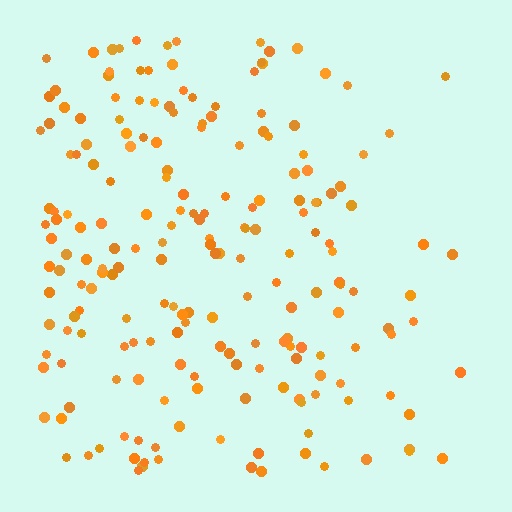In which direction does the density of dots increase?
From right to left, with the left side densest.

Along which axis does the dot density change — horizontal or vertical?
Horizontal.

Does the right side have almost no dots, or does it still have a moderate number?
Still a moderate number, just noticeably fewer than the left.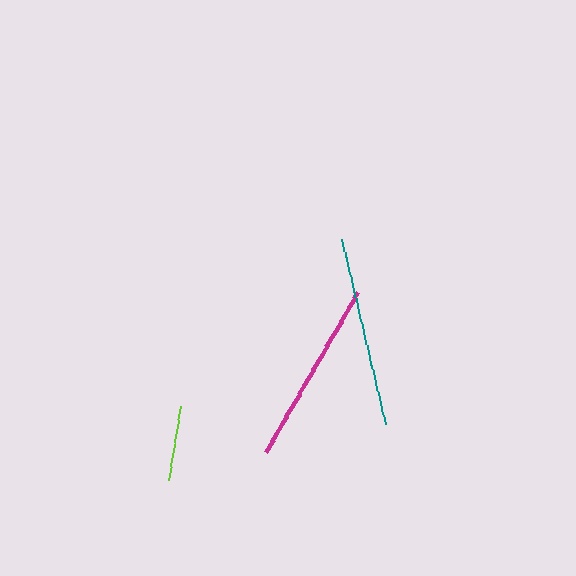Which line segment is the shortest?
The lime line is the shortest at approximately 76 pixels.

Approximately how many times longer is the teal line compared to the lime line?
The teal line is approximately 2.5 times the length of the lime line.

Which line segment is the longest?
The teal line is the longest at approximately 191 pixels.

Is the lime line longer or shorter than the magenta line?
The magenta line is longer than the lime line.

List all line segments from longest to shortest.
From longest to shortest: teal, magenta, lime.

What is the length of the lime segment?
The lime segment is approximately 76 pixels long.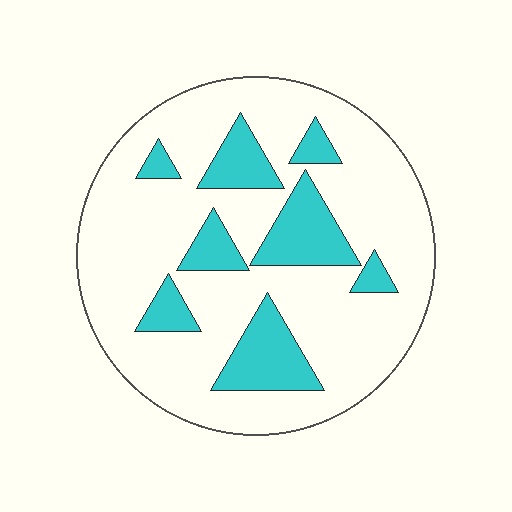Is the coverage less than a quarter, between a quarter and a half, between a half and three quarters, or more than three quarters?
Less than a quarter.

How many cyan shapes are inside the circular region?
8.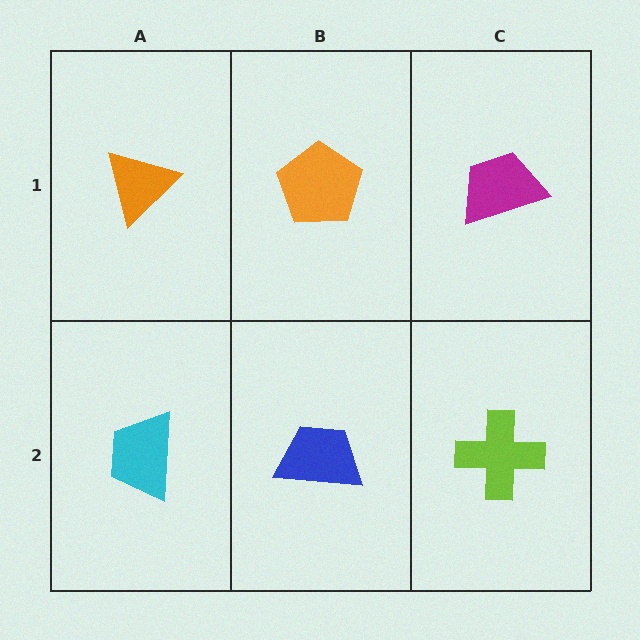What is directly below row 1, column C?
A lime cross.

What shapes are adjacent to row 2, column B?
An orange pentagon (row 1, column B), a cyan trapezoid (row 2, column A), a lime cross (row 2, column C).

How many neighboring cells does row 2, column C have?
2.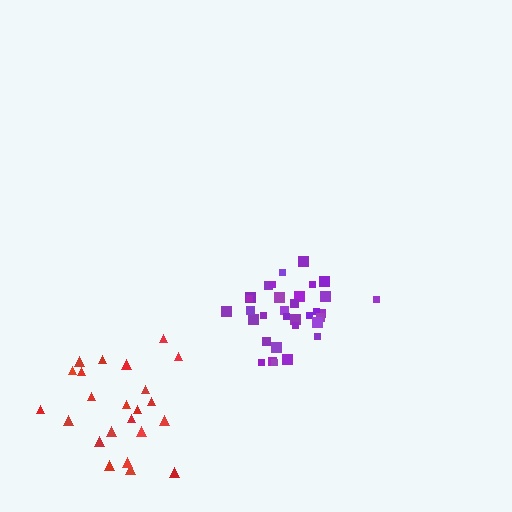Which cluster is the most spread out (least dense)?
Red.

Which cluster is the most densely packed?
Purple.